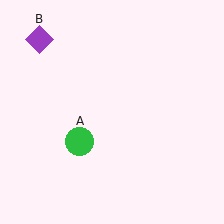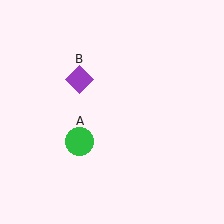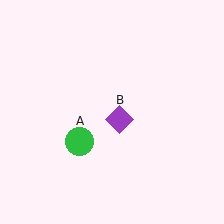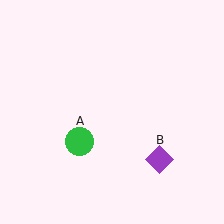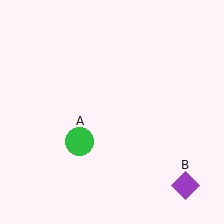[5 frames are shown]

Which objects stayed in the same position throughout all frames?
Green circle (object A) remained stationary.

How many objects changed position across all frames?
1 object changed position: purple diamond (object B).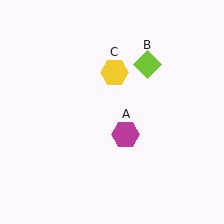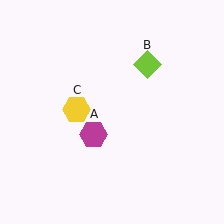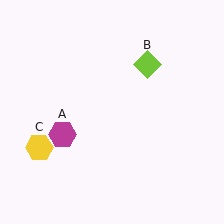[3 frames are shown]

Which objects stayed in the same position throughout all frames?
Lime diamond (object B) remained stationary.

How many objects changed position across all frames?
2 objects changed position: magenta hexagon (object A), yellow hexagon (object C).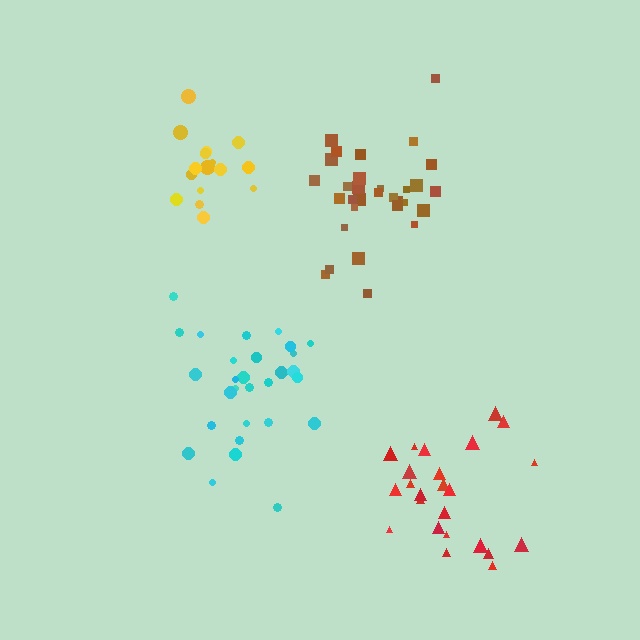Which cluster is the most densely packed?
Yellow.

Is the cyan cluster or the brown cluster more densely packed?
Brown.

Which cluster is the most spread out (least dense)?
Red.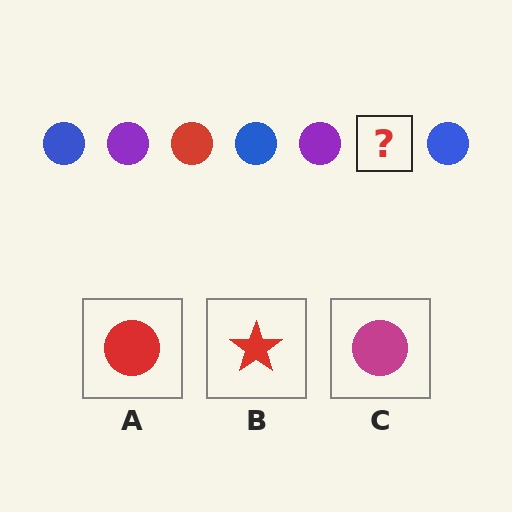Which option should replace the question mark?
Option A.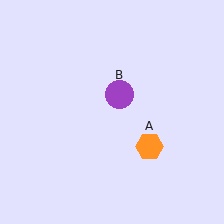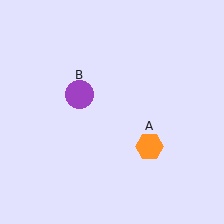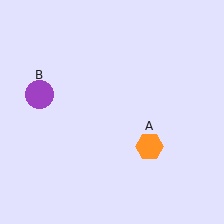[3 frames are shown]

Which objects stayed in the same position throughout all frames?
Orange hexagon (object A) remained stationary.